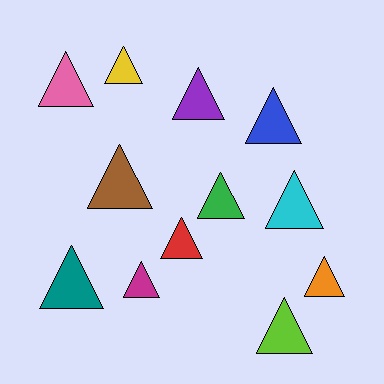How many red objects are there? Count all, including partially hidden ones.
There is 1 red object.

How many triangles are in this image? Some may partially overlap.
There are 12 triangles.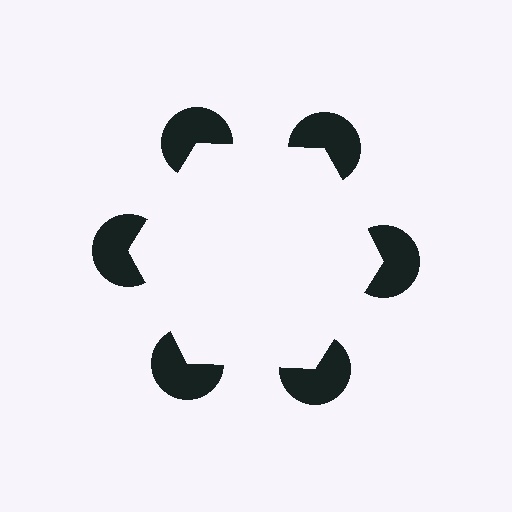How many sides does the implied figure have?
6 sides.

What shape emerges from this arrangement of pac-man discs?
An illusory hexagon — its edges are inferred from the aligned wedge cuts in the pac-man discs, not physically drawn.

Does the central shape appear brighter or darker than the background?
It typically appears slightly brighter than the background, even though no actual brightness change is drawn.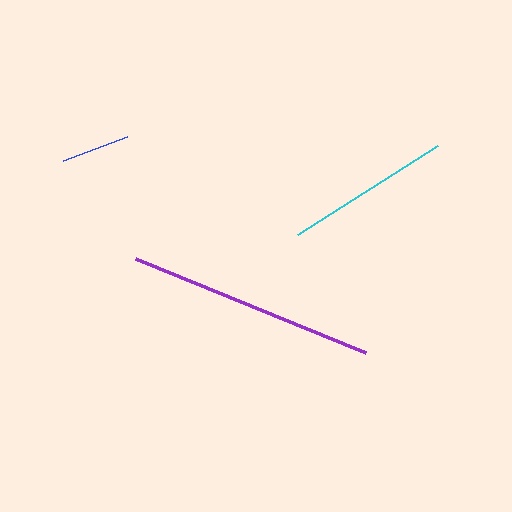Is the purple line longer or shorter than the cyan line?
The purple line is longer than the cyan line.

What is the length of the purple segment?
The purple segment is approximately 248 pixels long.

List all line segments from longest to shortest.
From longest to shortest: purple, cyan, blue.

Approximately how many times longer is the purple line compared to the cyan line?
The purple line is approximately 1.5 times the length of the cyan line.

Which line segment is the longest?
The purple line is the longest at approximately 248 pixels.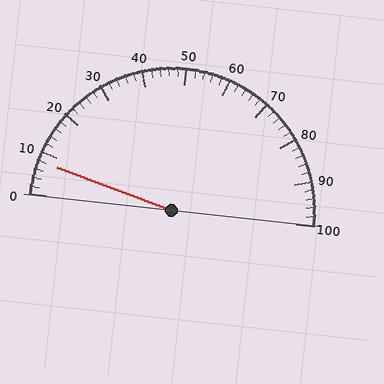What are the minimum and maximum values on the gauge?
The gauge ranges from 0 to 100.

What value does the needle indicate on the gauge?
The needle indicates approximately 8.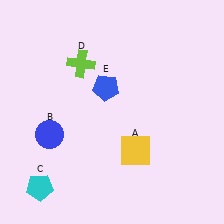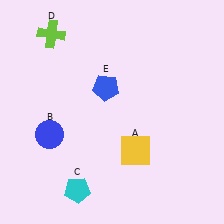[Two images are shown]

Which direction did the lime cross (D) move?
The lime cross (D) moved left.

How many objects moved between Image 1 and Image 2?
2 objects moved between the two images.